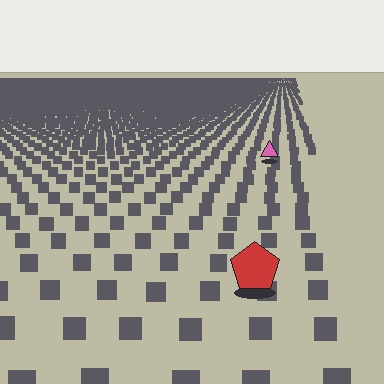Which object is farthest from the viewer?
The pink triangle is farthest from the viewer. It appears smaller and the ground texture around it is denser.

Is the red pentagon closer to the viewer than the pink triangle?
Yes. The red pentagon is closer — you can tell from the texture gradient: the ground texture is coarser near it.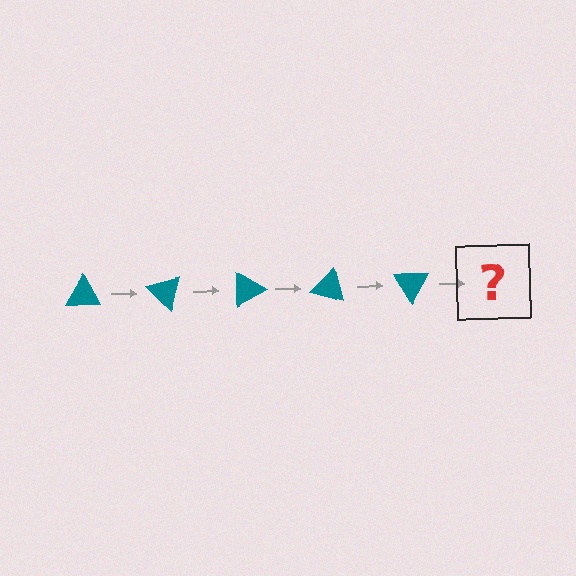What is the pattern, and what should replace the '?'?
The pattern is that the triangle rotates 45 degrees each step. The '?' should be a teal triangle rotated 225 degrees.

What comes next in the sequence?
The next element should be a teal triangle rotated 225 degrees.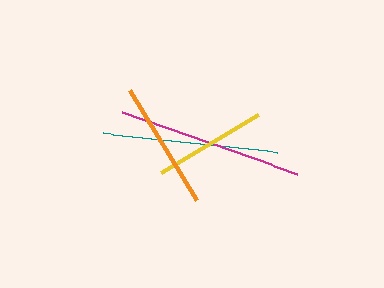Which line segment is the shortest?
The yellow line is the shortest at approximately 113 pixels.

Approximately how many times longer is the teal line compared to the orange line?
The teal line is approximately 1.4 times the length of the orange line.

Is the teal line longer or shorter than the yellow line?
The teal line is longer than the yellow line.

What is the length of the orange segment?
The orange segment is approximately 128 pixels long.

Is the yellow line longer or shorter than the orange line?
The orange line is longer than the yellow line.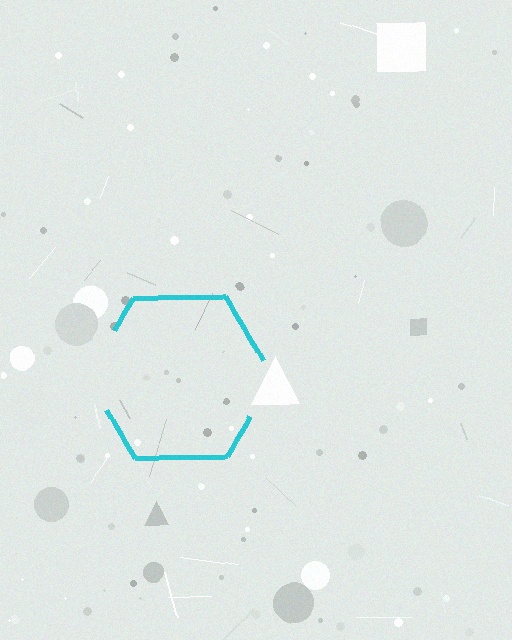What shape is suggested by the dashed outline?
The dashed outline suggests a hexagon.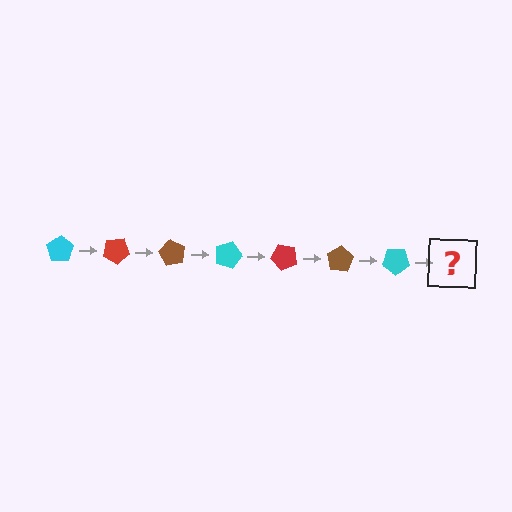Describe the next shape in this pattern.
It should be a red pentagon, rotated 210 degrees from the start.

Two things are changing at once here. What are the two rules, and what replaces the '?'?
The two rules are that it rotates 30 degrees each step and the color cycles through cyan, red, and brown. The '?' should be a red pentagon, rotated 210 degrees from the start.